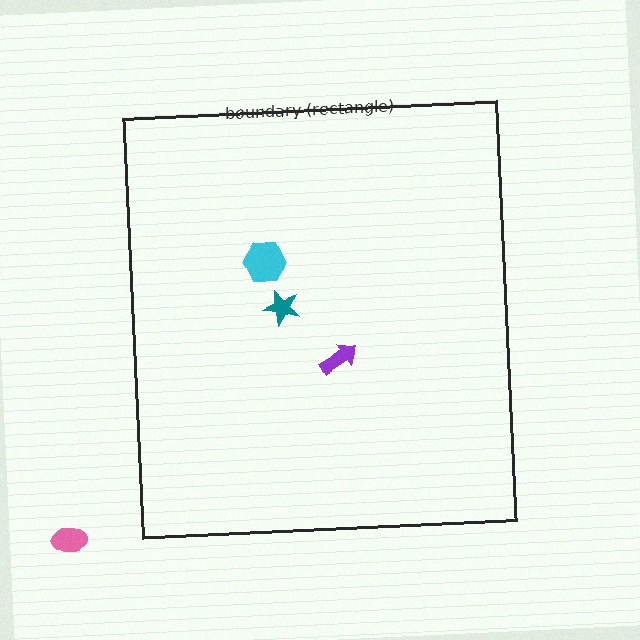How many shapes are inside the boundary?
3 inside, 1 outside.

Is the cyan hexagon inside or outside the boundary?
Inside.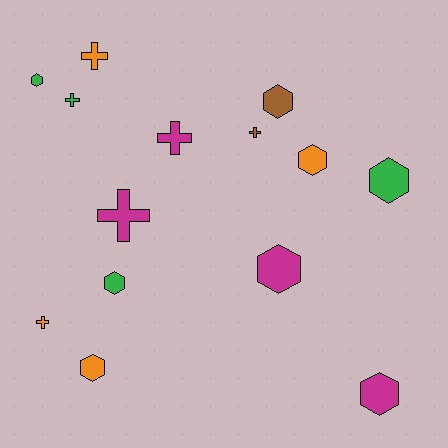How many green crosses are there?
There is 1 green cross.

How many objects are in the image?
There are 14 objects.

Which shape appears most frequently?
Hexagon, with 8 objects.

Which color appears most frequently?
Magenta, with 4 objects.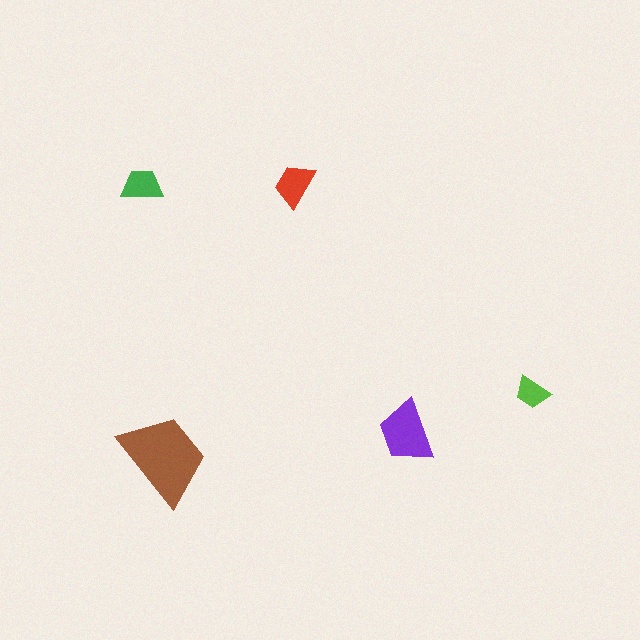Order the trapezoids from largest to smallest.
the brown one, the purple one, the red one, the green one, the lime one.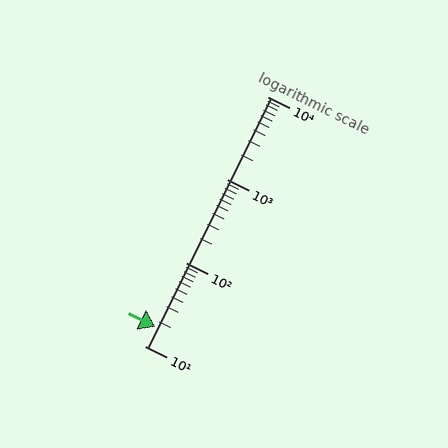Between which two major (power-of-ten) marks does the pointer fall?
The pointer is between 10 and 100.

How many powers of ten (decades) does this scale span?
The scale spans 3 decades, from 10 to 10000.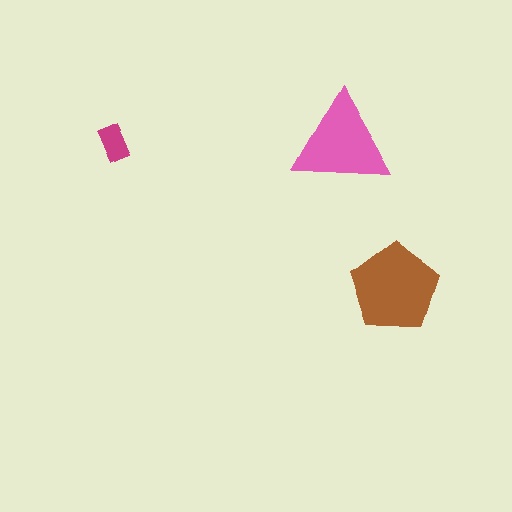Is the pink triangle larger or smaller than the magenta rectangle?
Larger.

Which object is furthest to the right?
The brown pentagon is rightmost.